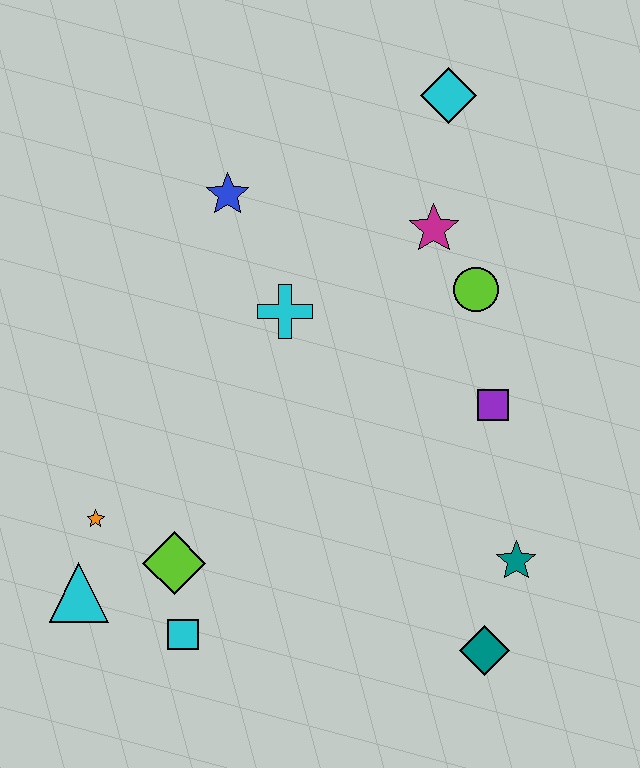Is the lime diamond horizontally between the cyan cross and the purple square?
No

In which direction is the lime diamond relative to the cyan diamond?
The lime diamond is below the cyan diamond.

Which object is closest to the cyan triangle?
The orange star is closest to the cyan triangle.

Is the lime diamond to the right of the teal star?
No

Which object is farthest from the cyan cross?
The teal diamond is farthest from the cyan cross.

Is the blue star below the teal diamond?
No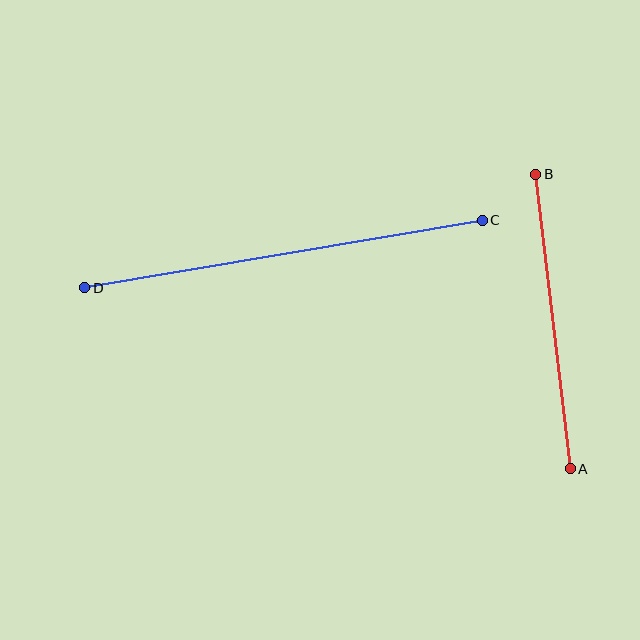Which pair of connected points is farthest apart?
Points C and D are farthest apart.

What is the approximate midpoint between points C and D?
The midpoint is at approximately (283, 254) pixels.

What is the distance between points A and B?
The distance is approximately 297 pixels.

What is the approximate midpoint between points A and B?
The midpoint is at approximately (553, 321) pixels.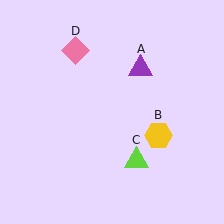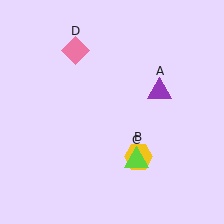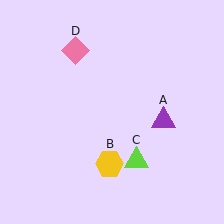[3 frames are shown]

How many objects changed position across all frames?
2 objects changed position: purple triangle (object A), yellow hexagon (object B).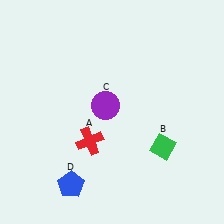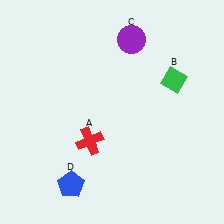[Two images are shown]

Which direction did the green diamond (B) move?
The green diamond (B) moved up.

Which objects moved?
The objects that moved are: the green diamond (B), the purple circle (C).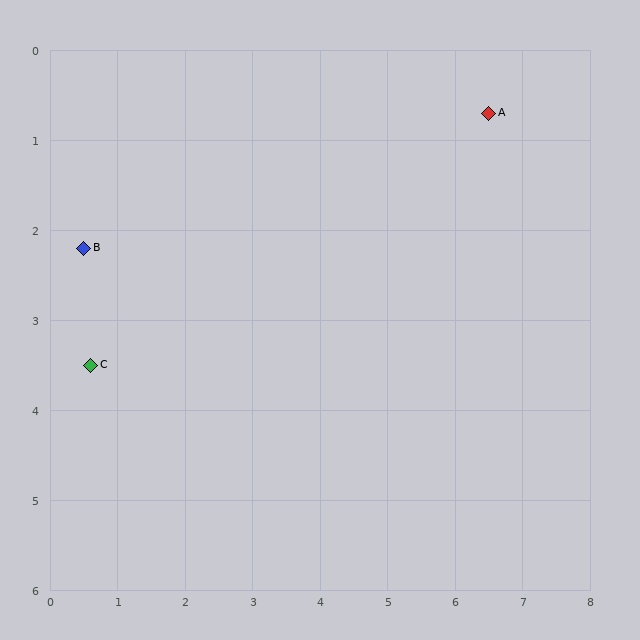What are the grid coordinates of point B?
Point B is at approximately (0.5, 2.2).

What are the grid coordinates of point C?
Point C is at approximately (0.6, 3.5).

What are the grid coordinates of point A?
Point A is at approximately (6.5, 0.7).